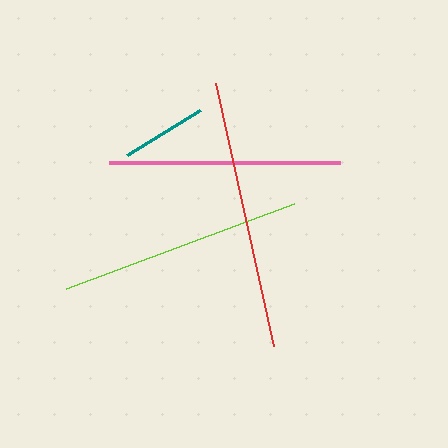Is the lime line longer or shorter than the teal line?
The lime line is longer than the teal line.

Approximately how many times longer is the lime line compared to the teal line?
The lime line is approximately 2.8 times the length of the teal line.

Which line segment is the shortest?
The teal line is the shortest at approximately 86 pixels.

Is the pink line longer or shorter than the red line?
The red line is longer than the pink line.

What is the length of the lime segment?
The lime segment is approximately 244 pixels long.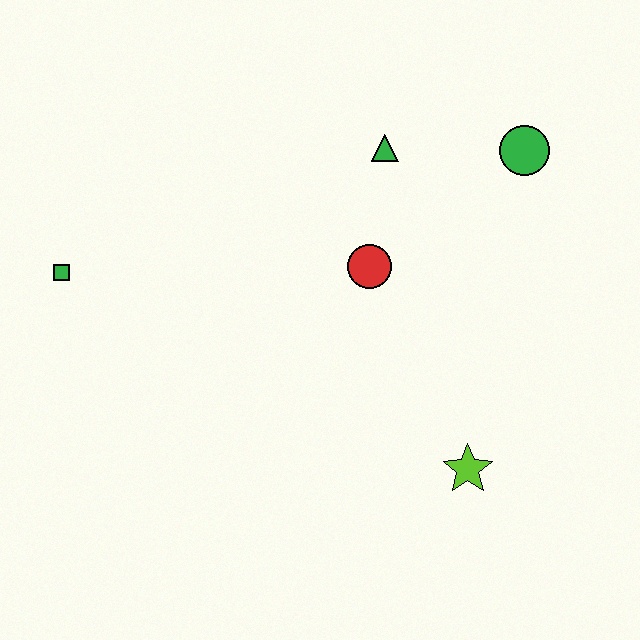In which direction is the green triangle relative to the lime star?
The green triangle is above the lime star.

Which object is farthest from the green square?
The green circle is farthest from the green square.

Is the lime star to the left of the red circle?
No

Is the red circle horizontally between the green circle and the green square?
Yes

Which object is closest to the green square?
The red circle is closest to the green square.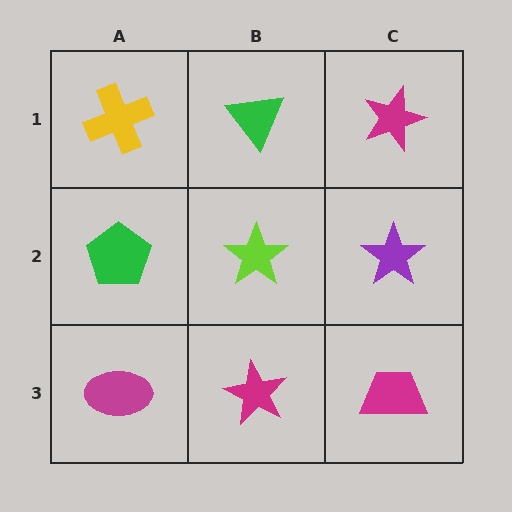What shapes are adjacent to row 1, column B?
A lime star (row 2, column B), a yellow cross (row 1, column A), a magenta star (row 1, column C).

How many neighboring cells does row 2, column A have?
3.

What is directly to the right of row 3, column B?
A magenta trapezoid.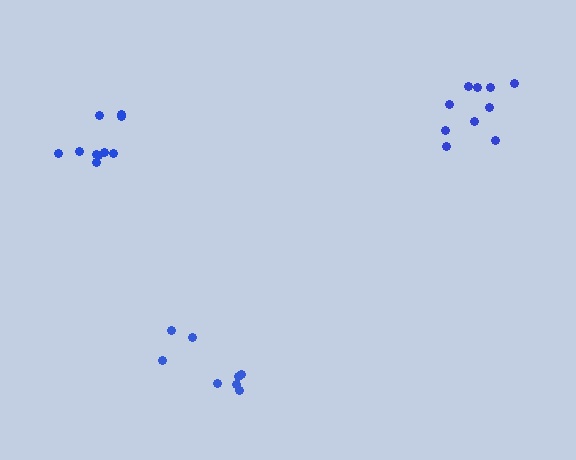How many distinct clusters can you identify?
There are 3 distinct clusters.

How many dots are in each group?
Group 1: 10 dots, Group 2: 10 dots, Group 3: 8 dots (28 total).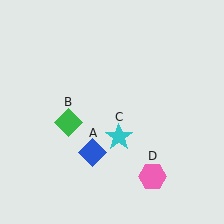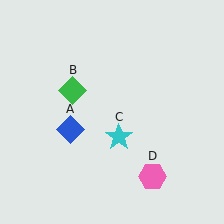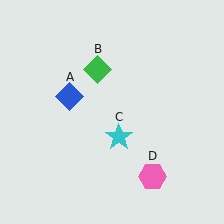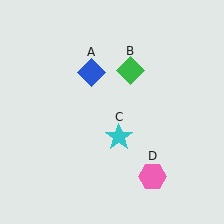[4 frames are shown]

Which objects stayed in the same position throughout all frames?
Cyan star (object C) and pink hexagon (object D) remained stationary.